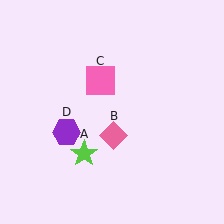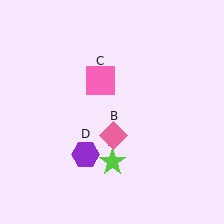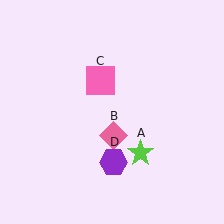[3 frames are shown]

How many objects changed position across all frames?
2 objects changed position: lime star (object A), purple hexagon (object D).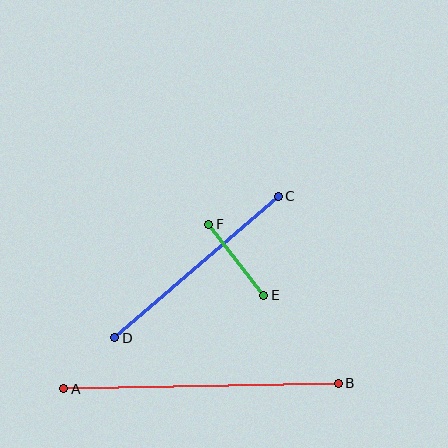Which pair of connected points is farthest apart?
Points A and B are farthest apart.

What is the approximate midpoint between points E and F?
The midpoint is at approximately (236, 260) pixels.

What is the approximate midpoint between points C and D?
The midpoint is at approximately (196, 267) pixels.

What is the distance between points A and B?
The distance is approximately 275 pixels.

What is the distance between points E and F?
The distance is approximately 90 pixels.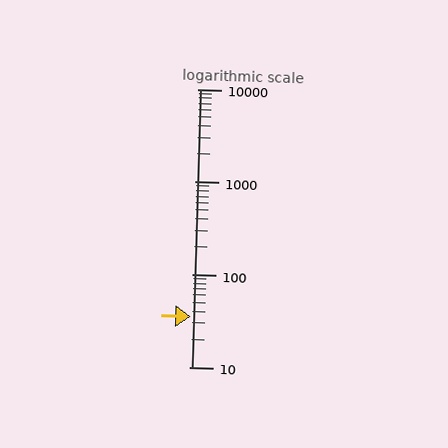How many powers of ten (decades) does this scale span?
The scale spans 3 decades, from 10 to 10000.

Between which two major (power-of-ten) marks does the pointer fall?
The pointer is between 10 and 100.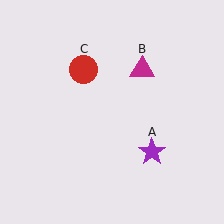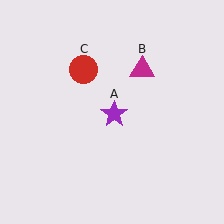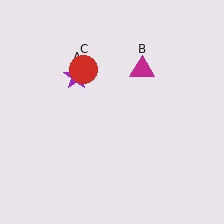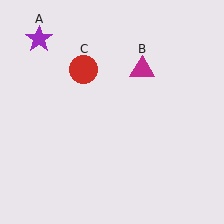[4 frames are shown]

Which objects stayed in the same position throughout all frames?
Magenta triangle (object B) and red circle (object C) remained stationary.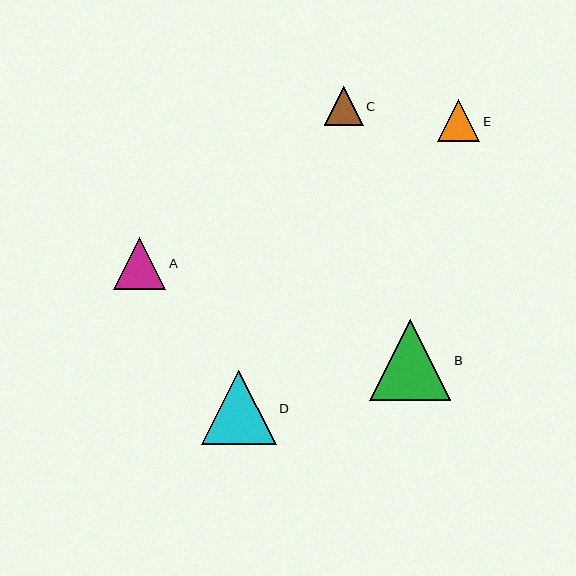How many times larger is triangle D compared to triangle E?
Triangle D is approximately 1.8 times the size of triangle E.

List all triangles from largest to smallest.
From largest to smallest: B, D, A, E, C.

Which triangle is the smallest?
Triangle C is the smallest with a size of approximately 39 pixels.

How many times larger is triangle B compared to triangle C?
Triangle B is approximately 2.1 times the size of triangle C.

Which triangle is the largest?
Triangle B is the largest with a size of approximately 82 pixels.